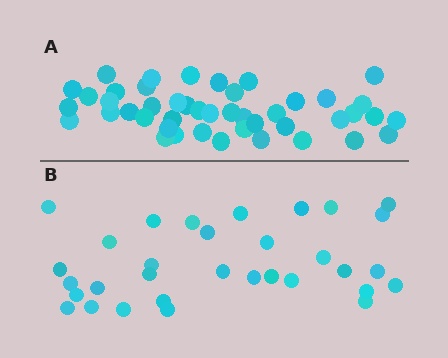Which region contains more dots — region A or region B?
Region A (the top region) has more dots.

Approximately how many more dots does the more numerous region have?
Region A has approximately 15 more dots than region B.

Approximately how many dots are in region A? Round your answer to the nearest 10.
About 40 dots. (The exact count is 45, which rounds to 40.)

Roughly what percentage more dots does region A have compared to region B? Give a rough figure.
About 40% more.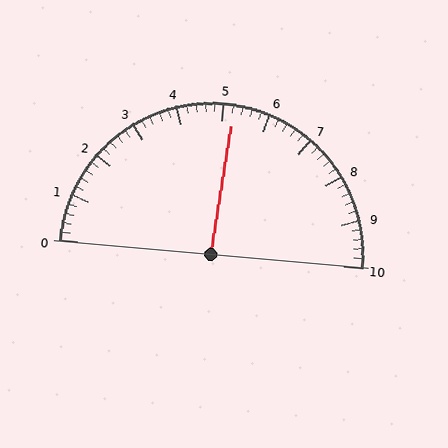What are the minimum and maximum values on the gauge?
The gauge ranges from 0 to 10.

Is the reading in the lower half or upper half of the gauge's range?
The reading is in the upper half of the range (0 to 10).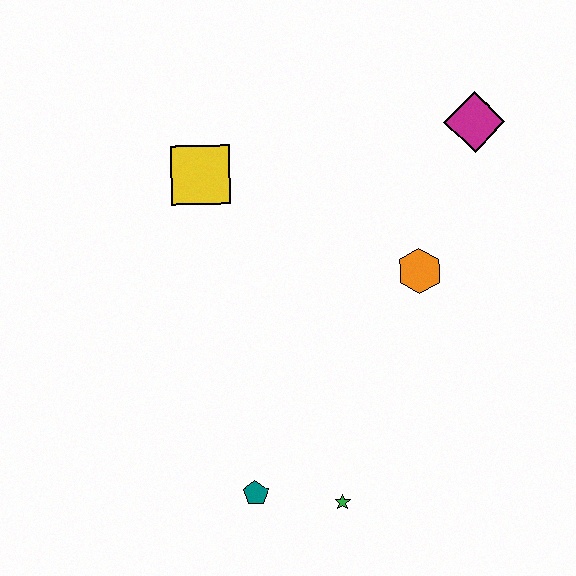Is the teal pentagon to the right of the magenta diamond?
No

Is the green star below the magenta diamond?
Yes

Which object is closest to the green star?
The teal pentagon is closest to the green star.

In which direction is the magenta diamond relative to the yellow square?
The magenta diamond is to the right of the yellow square.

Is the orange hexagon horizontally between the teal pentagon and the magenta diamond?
Yes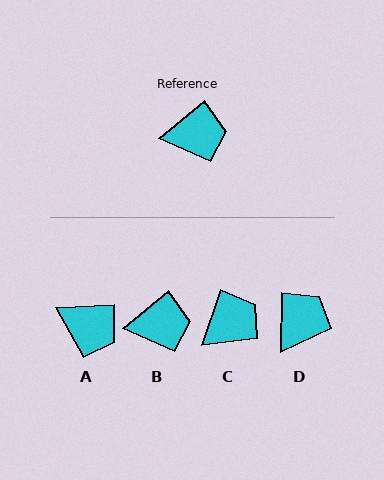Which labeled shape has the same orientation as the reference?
B.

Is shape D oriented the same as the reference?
No, it is off by about 48 degrees.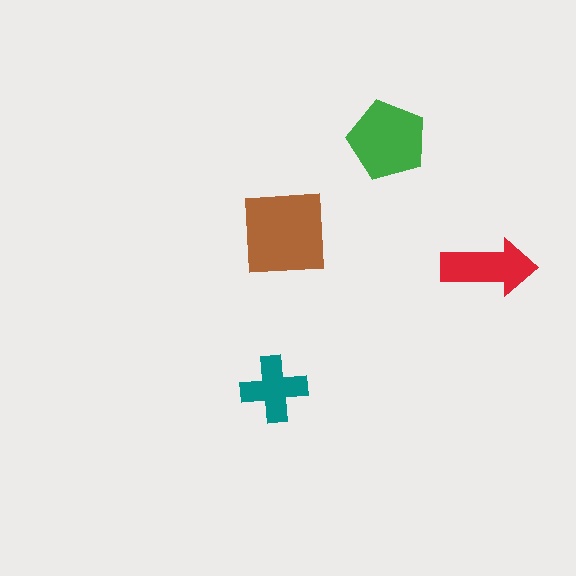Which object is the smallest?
The teal cross.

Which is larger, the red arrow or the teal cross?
The red arrow.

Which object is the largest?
The brown square.